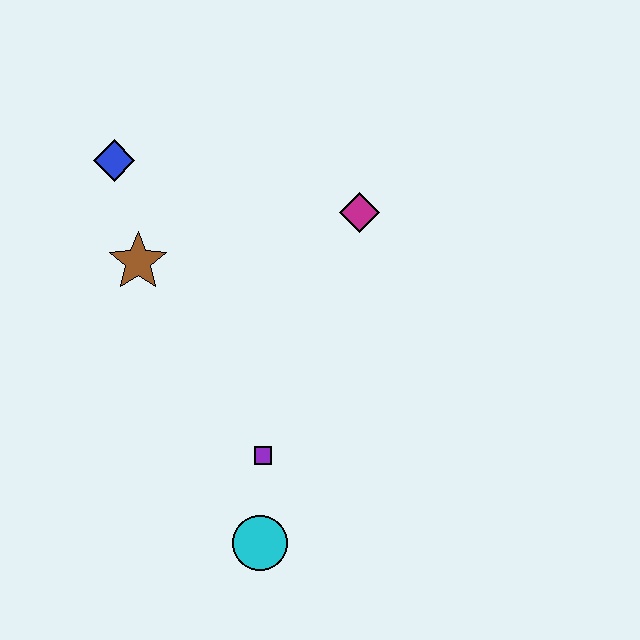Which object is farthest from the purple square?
The blue diamond is farthest from the purple square.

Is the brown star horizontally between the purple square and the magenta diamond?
No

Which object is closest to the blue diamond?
The brown star is closest to the blue diamond.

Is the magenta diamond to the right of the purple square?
Yes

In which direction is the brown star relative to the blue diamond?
The brown star is below the blue diamond.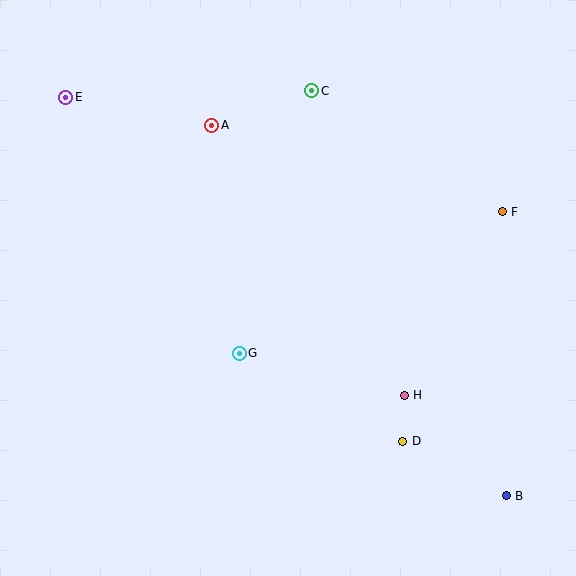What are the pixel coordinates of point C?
Point C is at (312, 91).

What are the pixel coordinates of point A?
Point A is at (212, 125).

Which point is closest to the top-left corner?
Point E is closest to the top-left corner.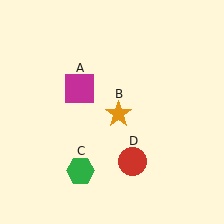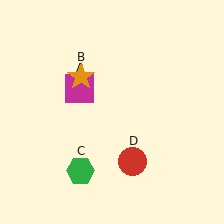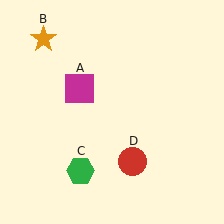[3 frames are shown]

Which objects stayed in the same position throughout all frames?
Magenta square (object A) and green hexagon (object C) and red circle (object D) remained stationary.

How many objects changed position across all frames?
1 object changed position: orange star (object B).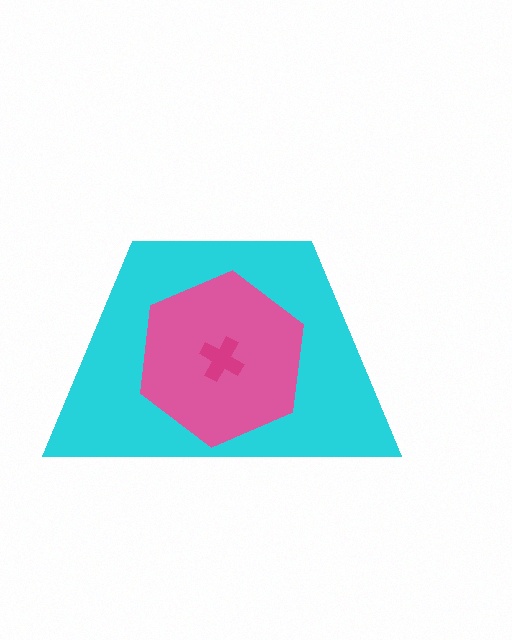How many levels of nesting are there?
3.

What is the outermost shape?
The cyan trapezoid.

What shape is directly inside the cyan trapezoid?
The pink hexagon.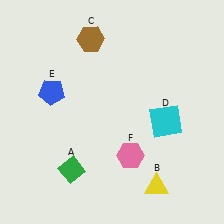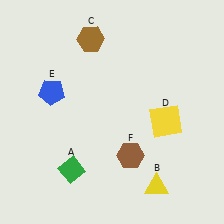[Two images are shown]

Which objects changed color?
D changed from cyan to yellow. F changed from pink to brown.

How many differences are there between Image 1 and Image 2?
There are 2 differences between the two images.